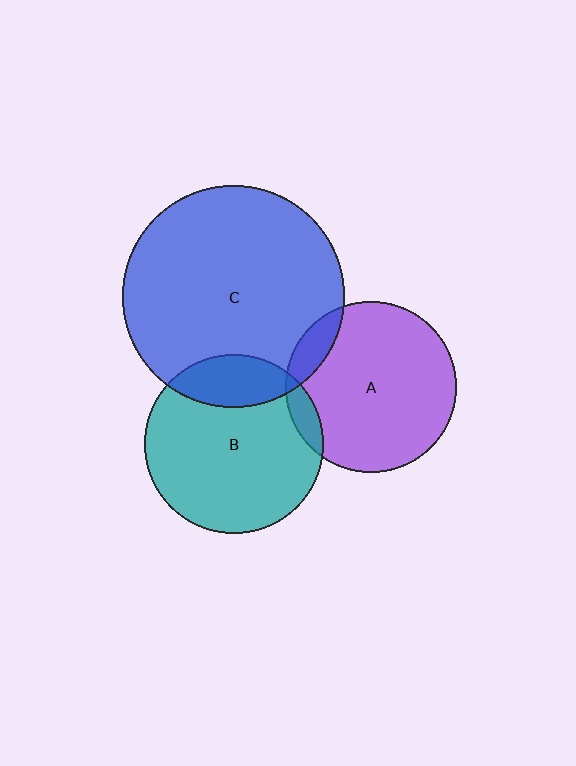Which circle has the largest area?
Circle C (blue).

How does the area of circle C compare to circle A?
Approximately 1.7 times.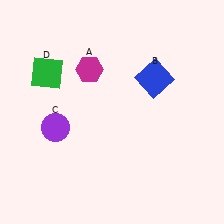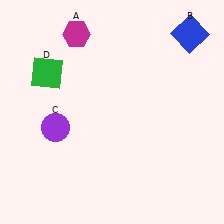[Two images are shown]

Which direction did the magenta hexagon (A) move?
The magenta hexagon (A) moved up.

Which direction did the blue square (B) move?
The blue square (B) moved up.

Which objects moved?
The objects that moved are: the magenta hexagon (A), the blue square (B).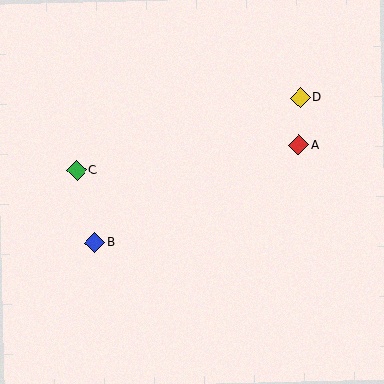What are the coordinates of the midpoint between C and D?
The midpoint between C and D is at (188, 134).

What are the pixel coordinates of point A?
Point A is at (298, 145).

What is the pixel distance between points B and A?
The distance between B and A is 226 pixels.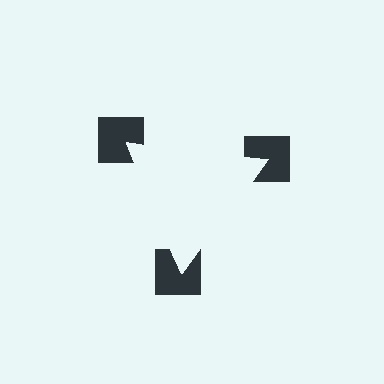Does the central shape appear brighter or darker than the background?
It typically appears slightly brighter than the background, even though no actual brightness change is drawn.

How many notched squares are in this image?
There are 3 — one at each vertex of the illusory triangle.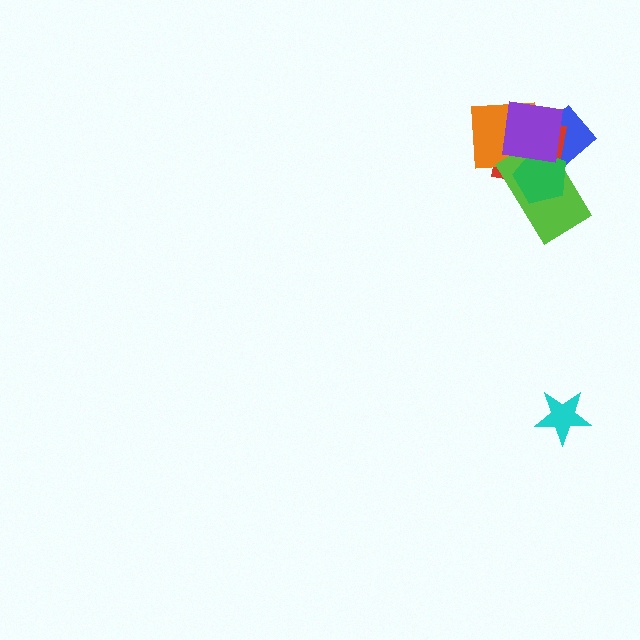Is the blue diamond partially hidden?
Yes, it is partially covered by another shape.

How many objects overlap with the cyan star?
0 objects overlap with the cyan star.